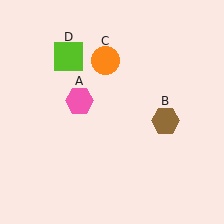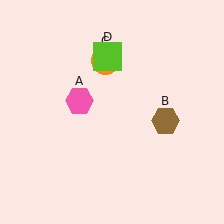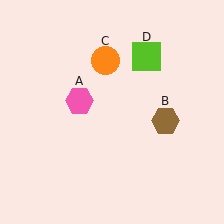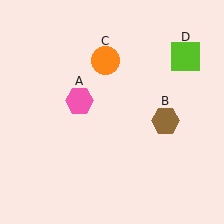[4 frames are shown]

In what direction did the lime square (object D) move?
The lime square (object D) moved right.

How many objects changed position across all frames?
1 object changed position: lime square (object D).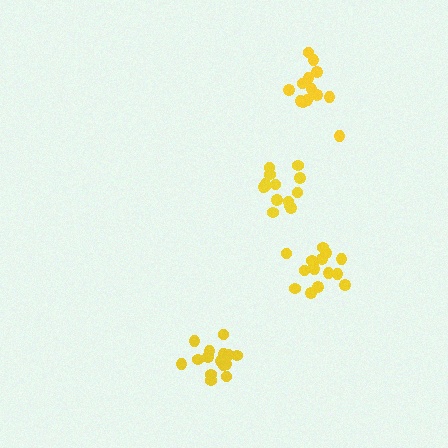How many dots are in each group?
Group 1: 14 dots, Group 2: 13 dots, Group 3: 15 dots, Group 4: 15 dots (57 total).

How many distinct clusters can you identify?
There are 4 distinct clusters.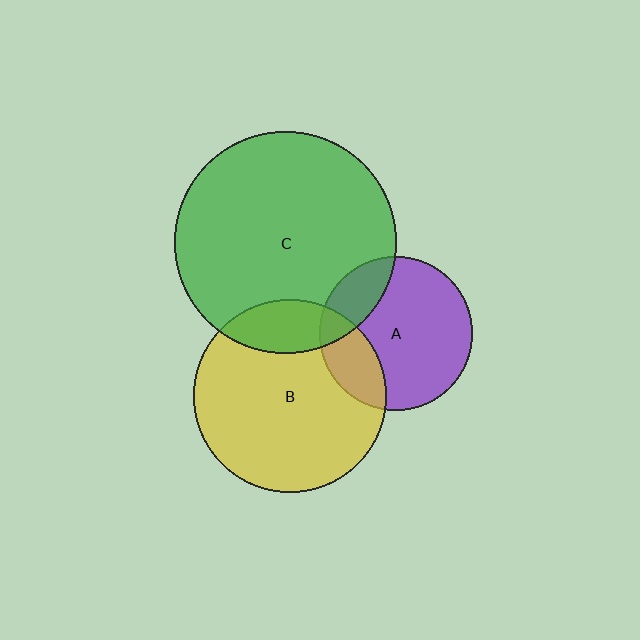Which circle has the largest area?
Circle C (green).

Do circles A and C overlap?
Yes.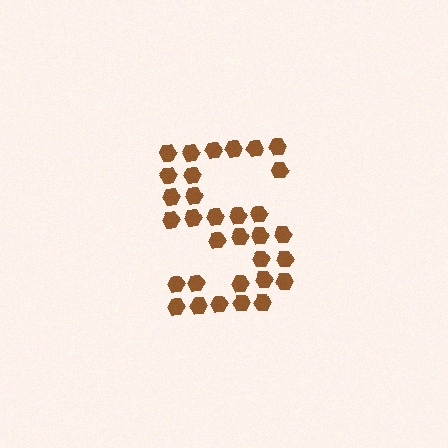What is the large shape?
The large shape is the letter S.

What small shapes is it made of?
It is made of small hexagons.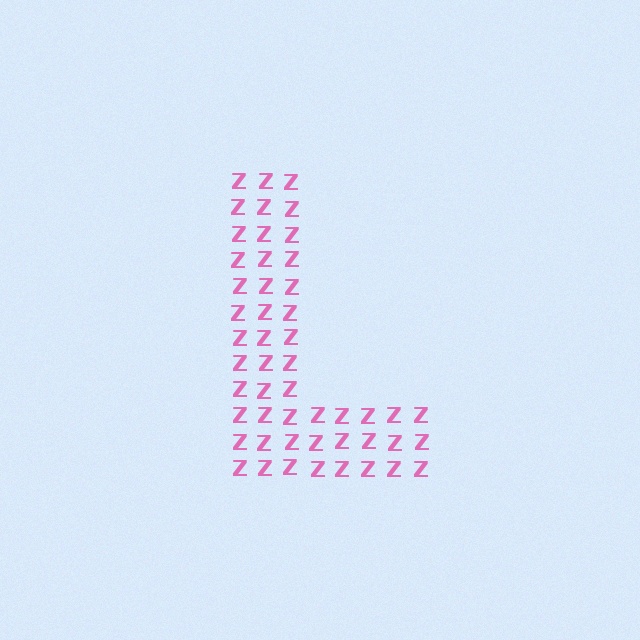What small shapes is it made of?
It is made of small letter Z's.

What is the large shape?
The large shape is the letter L.